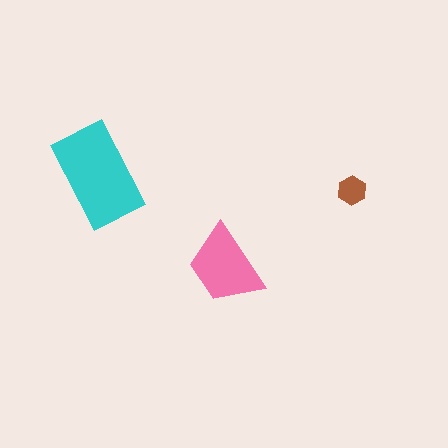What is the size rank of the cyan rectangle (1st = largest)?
1st.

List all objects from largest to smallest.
The cyan rectangle, the pink trapezoid, the brown hexagon.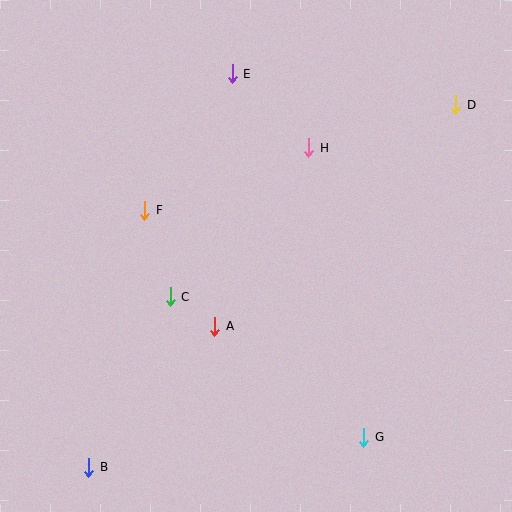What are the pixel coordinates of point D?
Point D is at (456, 105).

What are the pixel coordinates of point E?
Point E is at (232, 74).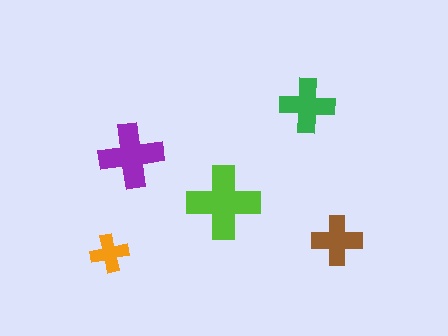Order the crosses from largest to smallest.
the lime one, the purple one, the green one, the brown one, the orange one.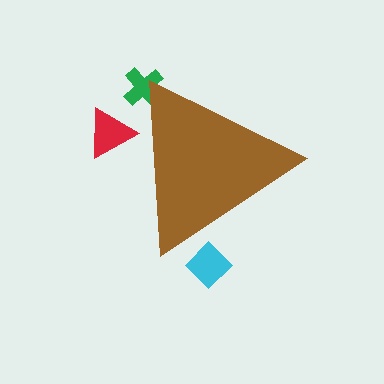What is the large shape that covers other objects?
A brown triangle.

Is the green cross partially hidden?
Yes, the green cross is partially hidden behind the brown triangle.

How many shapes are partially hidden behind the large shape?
3 shapes are partially hidden.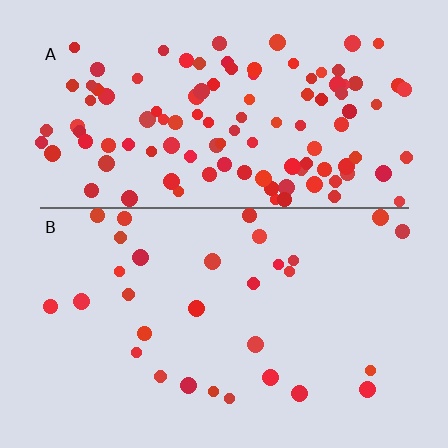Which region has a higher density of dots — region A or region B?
A (the top).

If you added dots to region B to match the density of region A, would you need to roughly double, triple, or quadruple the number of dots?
Approximately quadruple.